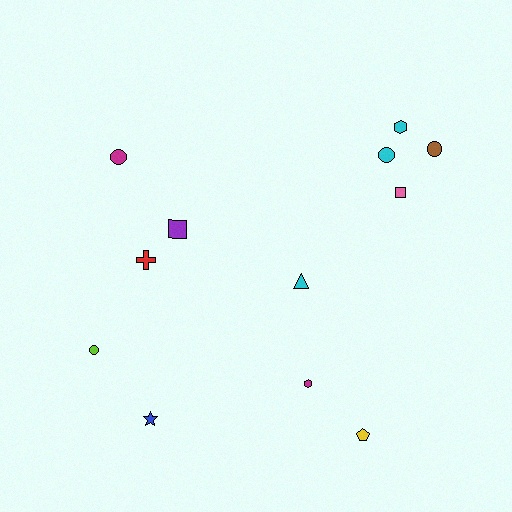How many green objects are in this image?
There are no green objects.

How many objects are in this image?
There are 12 objects.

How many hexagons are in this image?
There are 2 hexagons.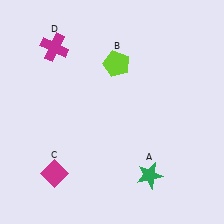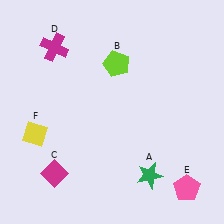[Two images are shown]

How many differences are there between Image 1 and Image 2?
There are 2 differences between the two images.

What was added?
A pink pentagon (E), a yellow diamond (F) were added in Image 2.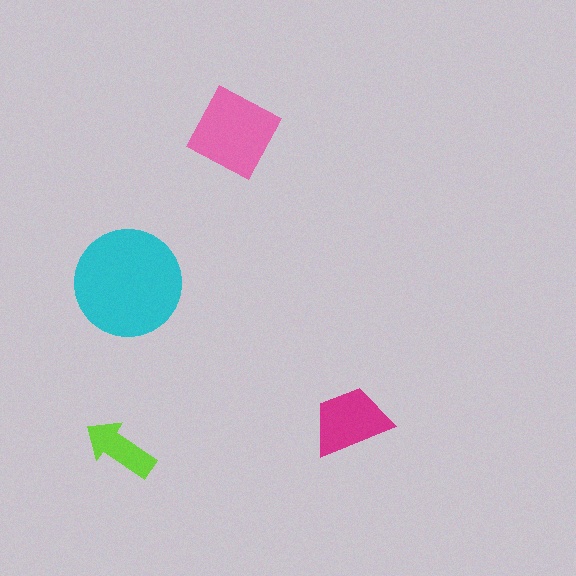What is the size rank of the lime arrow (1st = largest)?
4th.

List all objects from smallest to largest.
The lime arrow, the magenta trapezoid, the pink square, the cyan circle.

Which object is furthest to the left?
The lime arrow is leftmost.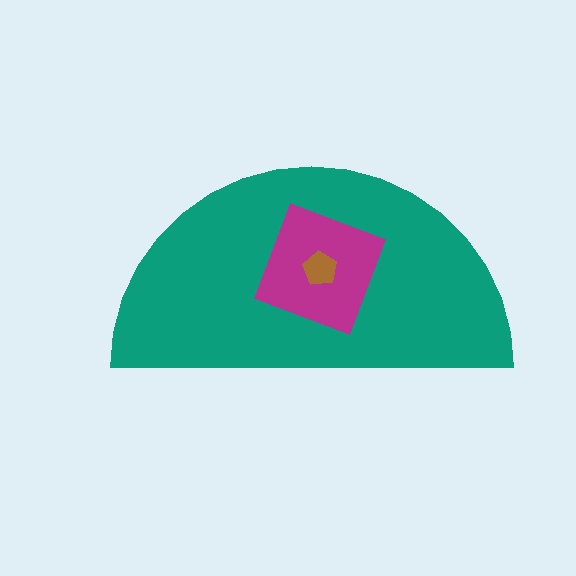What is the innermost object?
The brown pentagon.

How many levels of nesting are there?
3.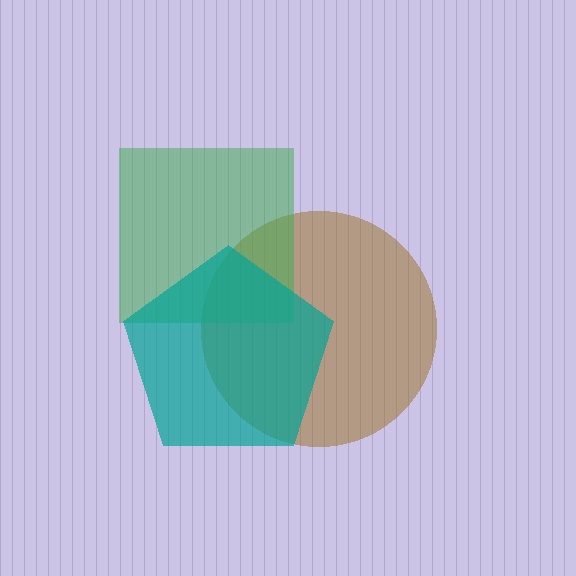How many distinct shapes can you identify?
There are 3 distinct shapes: a brown circle, a green square, a teal pentagon.